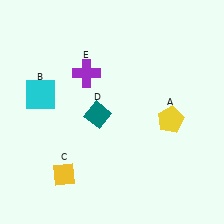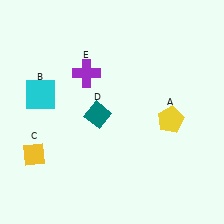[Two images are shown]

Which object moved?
The yellow diamond (C) moved left.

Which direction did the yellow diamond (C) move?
The yellow diamond (C) moved left.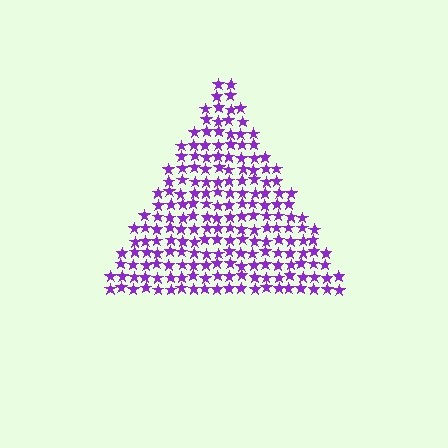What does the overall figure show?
The overall figure shows a triangle.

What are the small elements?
The small elements are stars.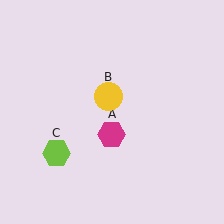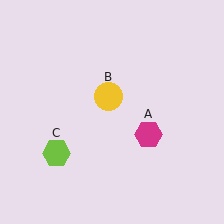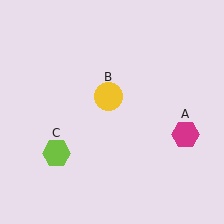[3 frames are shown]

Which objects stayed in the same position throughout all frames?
Yellow circle (object B) and lime hexagon (object C) remained stationary.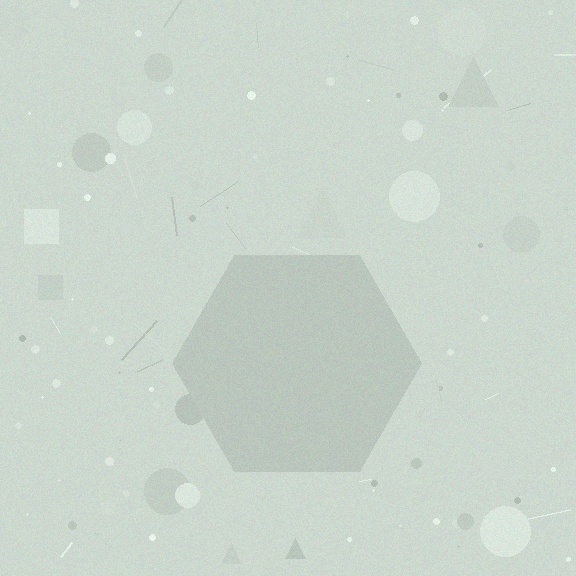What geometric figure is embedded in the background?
A hexagon is embedded in the background.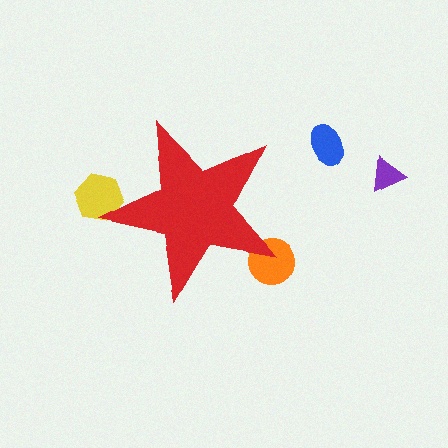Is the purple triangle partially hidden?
No, the purple triangle is fully visible.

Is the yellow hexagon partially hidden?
Yes, the yellow hexagon is partially hidden behind the red star.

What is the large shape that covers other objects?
A red star.